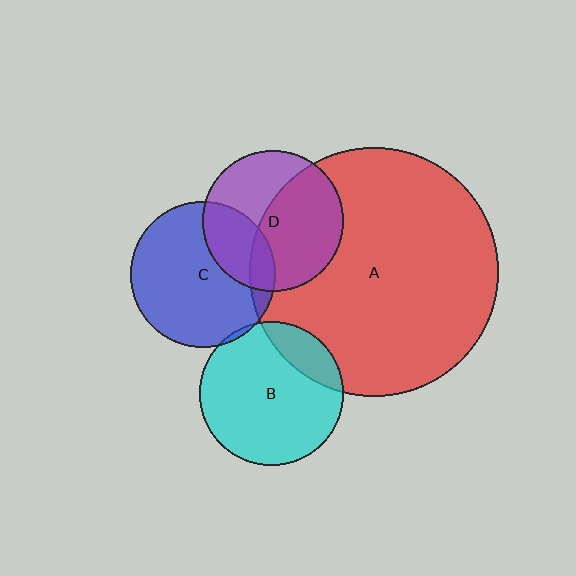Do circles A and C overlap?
Yes.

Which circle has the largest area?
Circle A (red).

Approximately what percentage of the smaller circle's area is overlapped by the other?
Approximately 10%.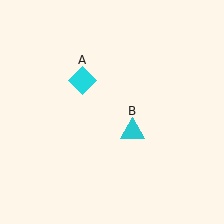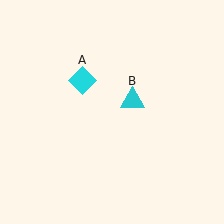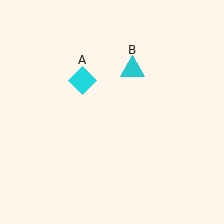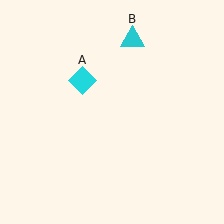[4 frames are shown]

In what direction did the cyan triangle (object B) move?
The cyan triangle (object B) moved up.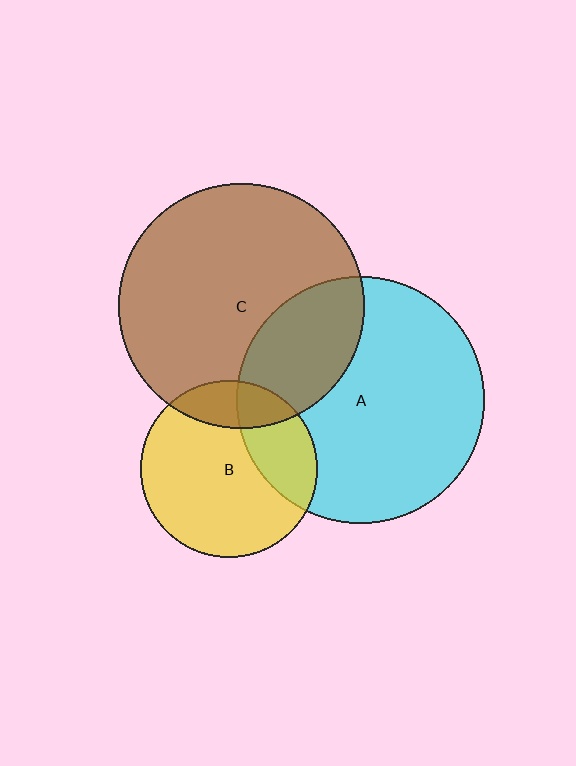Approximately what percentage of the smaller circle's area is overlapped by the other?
Approximately 25%.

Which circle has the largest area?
Circle A (cyan).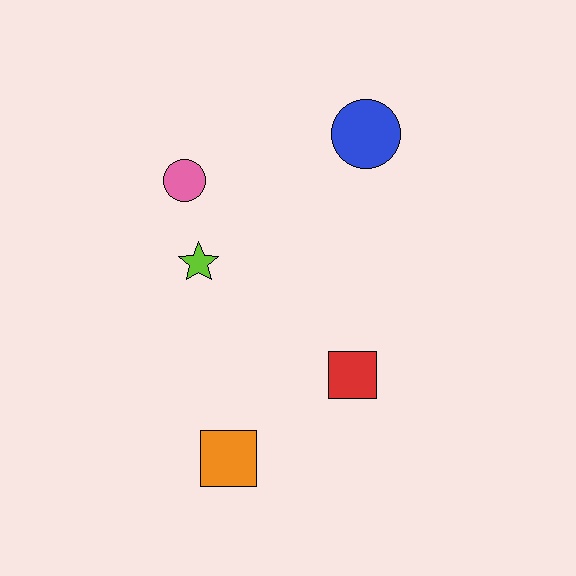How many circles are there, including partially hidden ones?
There are 2 circles.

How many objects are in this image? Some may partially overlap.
There are 5 objects.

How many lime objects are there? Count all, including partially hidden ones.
There is 1 lime object.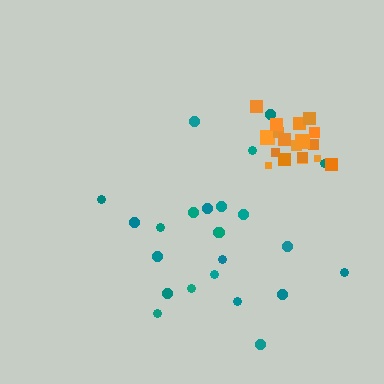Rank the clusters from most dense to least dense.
orange, teal.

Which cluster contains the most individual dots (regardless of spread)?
Teal (24).